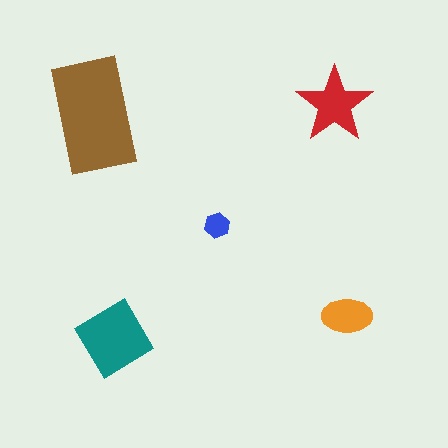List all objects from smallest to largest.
The blue hexagon, the orange ellipse, the red star, the teal diamond, the brown rectangle.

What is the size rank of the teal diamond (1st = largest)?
2nd.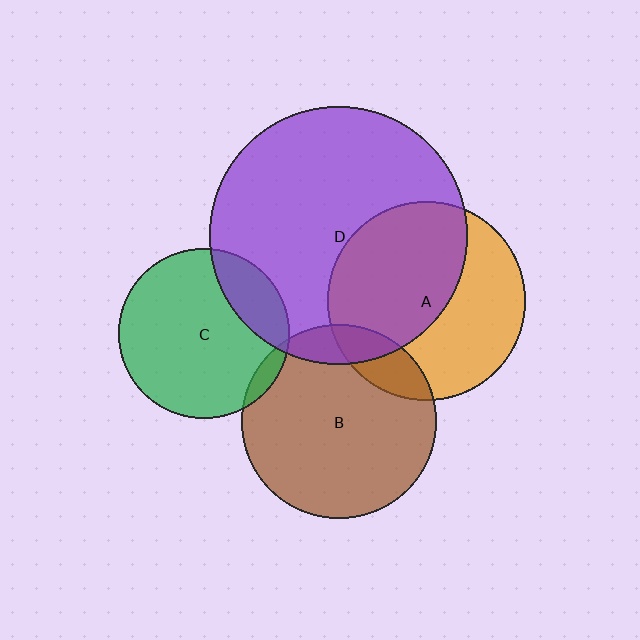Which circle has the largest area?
Circle D (purple).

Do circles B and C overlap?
Yes.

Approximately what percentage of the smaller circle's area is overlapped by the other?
Approximately 5%.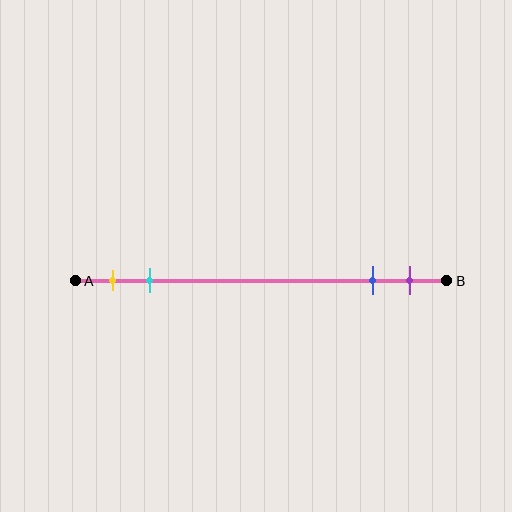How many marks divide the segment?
There are 4 marks dividing the segment.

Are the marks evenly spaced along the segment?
No, the marks are not evenly spaced.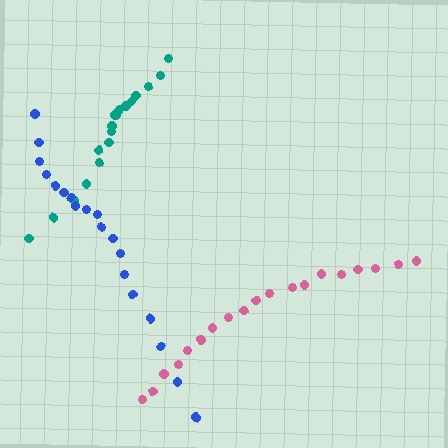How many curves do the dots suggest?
There are 3 distinct paths.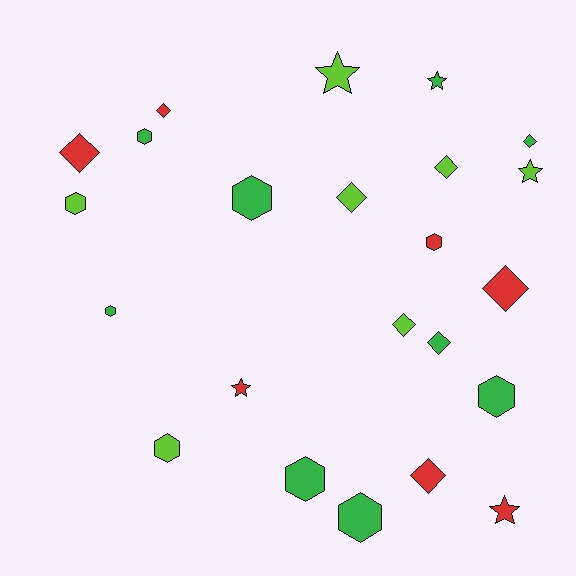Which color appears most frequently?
Green, with 9 objects.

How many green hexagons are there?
There are 6 green hexagons.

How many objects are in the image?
There are 23 objects.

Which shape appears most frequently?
Diamond, with 9 objects.